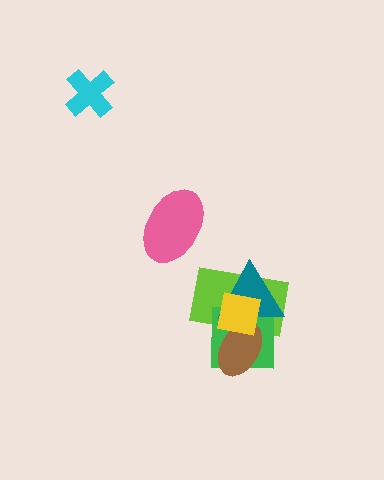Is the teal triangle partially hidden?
Yes, it is partially covered by another shape.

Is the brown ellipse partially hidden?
Yes, it is partially covered by another shape.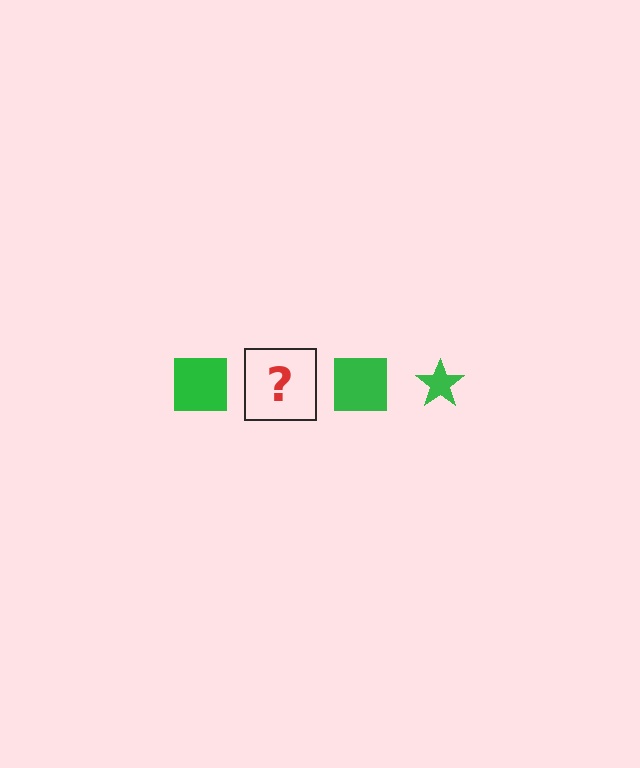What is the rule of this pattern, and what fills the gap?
The rule is that the pattern cycles through square, star shapes in green. The gap should be filled with a green star.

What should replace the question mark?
The question mark should be replaced with a green star.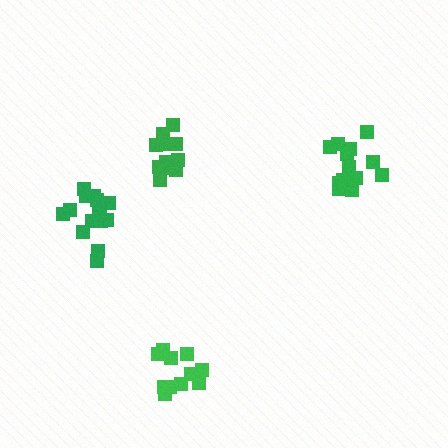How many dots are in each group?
Group 1: 11 dots, Group 2: 14 dots, Group 3: 14 dots, Group 4: 15 dots (54 total).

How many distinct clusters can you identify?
There are 4 distinct clusters.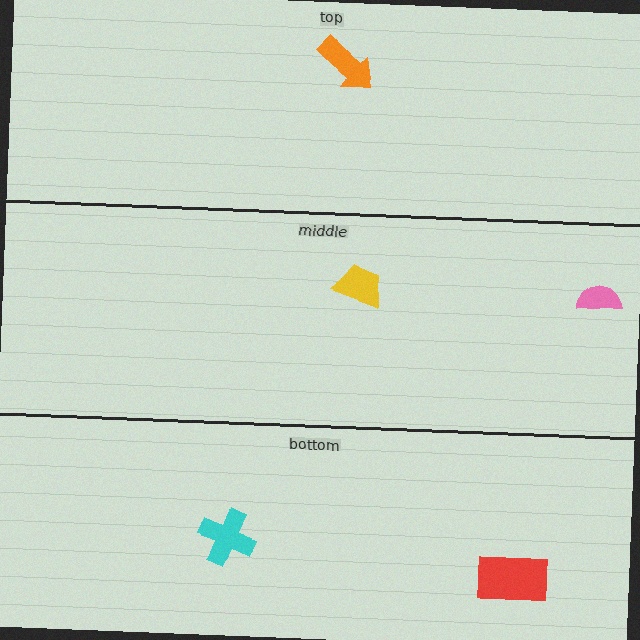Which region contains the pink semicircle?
The middle region.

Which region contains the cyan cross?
The bottom region.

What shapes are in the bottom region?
The red rectangle, the cyan cross.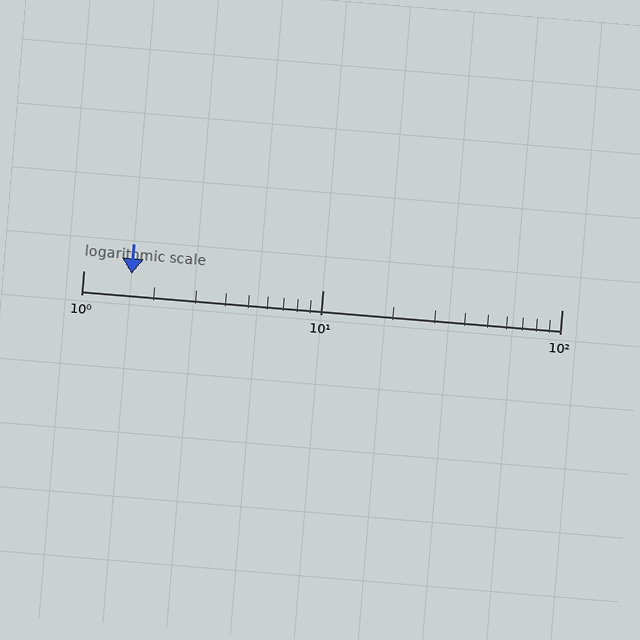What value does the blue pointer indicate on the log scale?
The pointer indicates approximately 1.6.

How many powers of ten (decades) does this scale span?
The scale spans 2 decades, from 1 to 100.